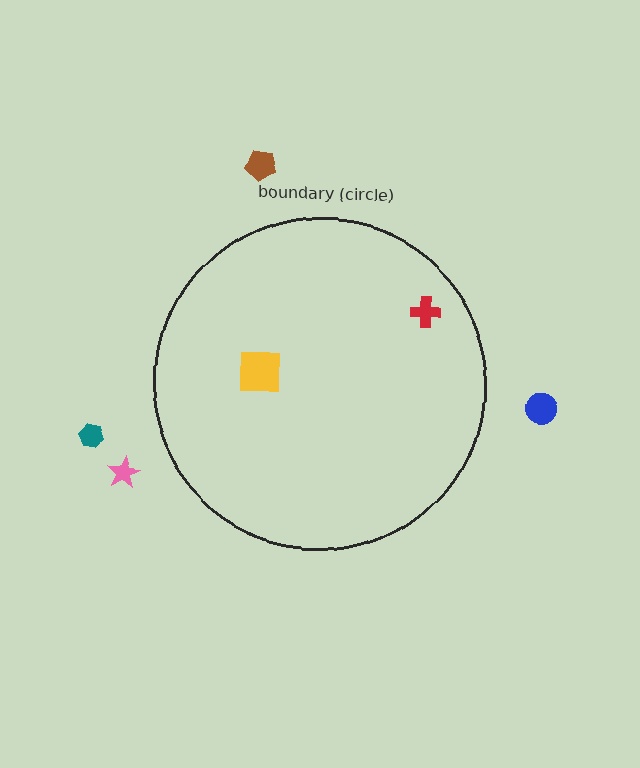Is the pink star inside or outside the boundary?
Outside.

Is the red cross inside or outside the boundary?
Inside.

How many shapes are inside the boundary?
2 inside, 4 outside.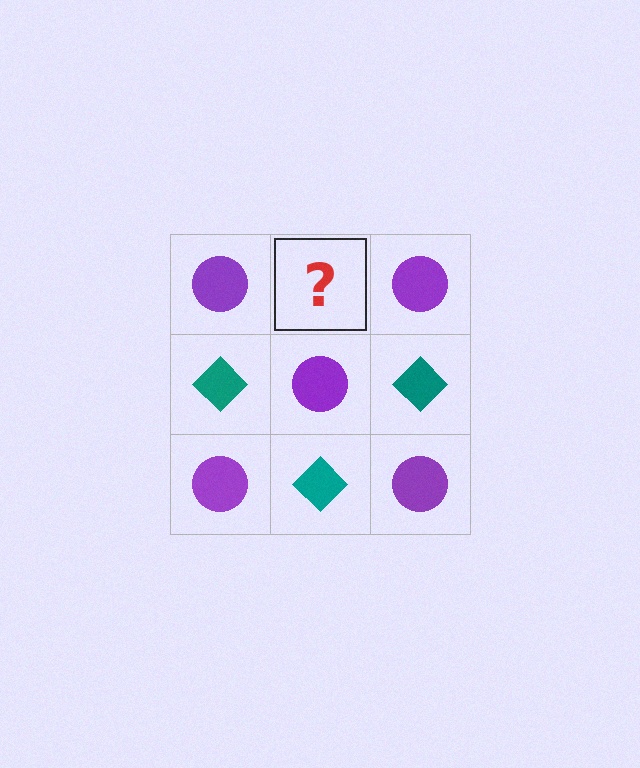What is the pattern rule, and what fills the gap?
The rule is that it alternates purple circle and teal diamond in a checkerboard pattern. The gap should be filled with a teal diamond.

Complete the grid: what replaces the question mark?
The question mark should be replaced with a teal diamond.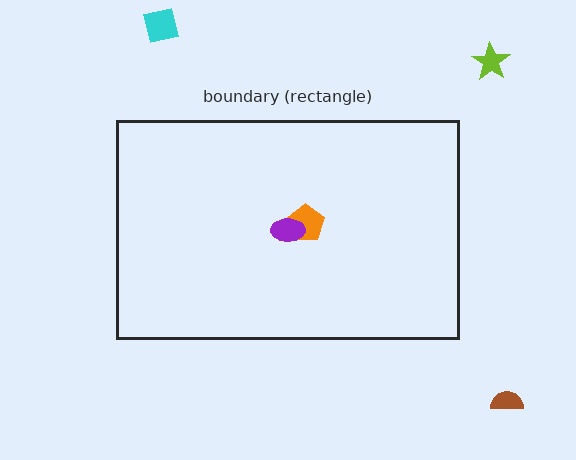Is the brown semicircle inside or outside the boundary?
Outside.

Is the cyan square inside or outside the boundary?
Outside.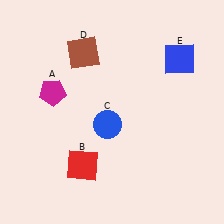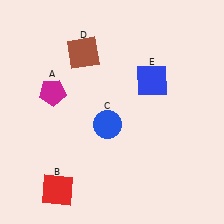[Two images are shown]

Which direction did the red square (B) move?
The red square (B) moved left.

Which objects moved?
The objects that moved are: the red square (B), the blue square (E).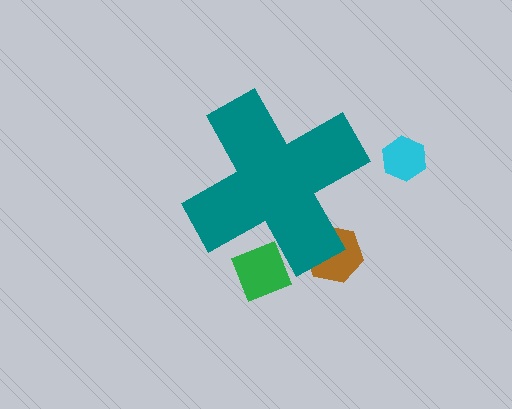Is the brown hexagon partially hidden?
Yes, the brown hexagon is partially hidden behind the teal cross.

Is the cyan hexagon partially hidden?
No, the cyan hexagon is fully visible.